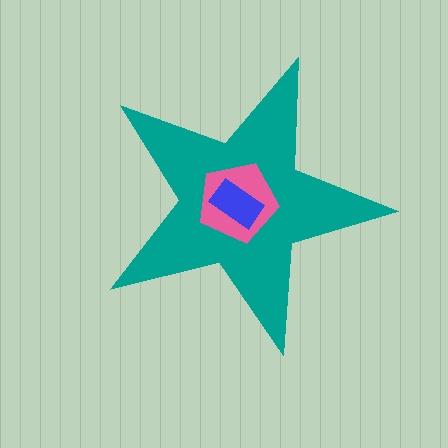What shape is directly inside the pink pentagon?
The blue rectangle.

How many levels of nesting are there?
3.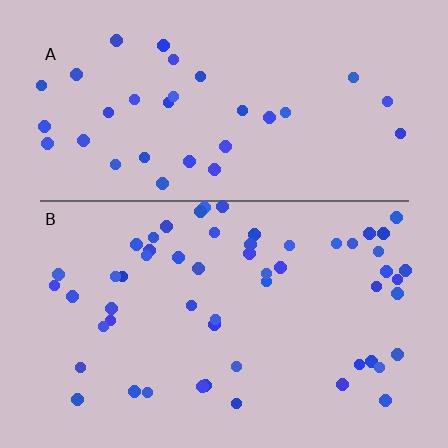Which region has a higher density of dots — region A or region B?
B (the bottom).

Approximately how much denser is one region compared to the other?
Approximately 1.7× — region B over region A.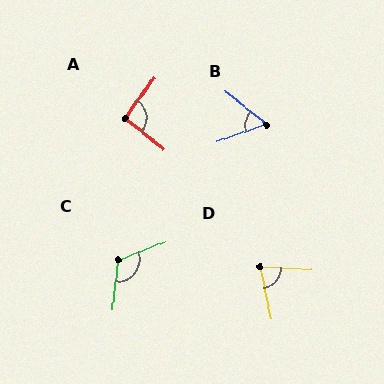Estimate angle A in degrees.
Approximately 93 degrees.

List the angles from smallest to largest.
B (57°), D (76°), A (93°), C (118°).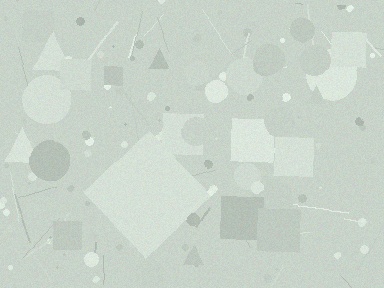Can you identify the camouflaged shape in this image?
The camouflaged shape is a diamond.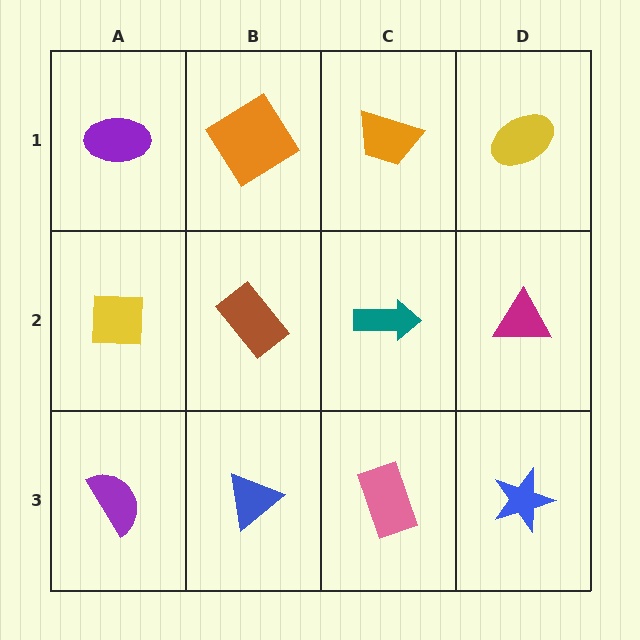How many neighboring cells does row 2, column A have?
3.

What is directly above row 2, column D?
A yellow ellipse.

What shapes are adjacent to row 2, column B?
An orange diamond (row 1, column B), a blue triangle (row 3, column B), a yellow square (row 2, column A), a teal arrow (row 2, column C).